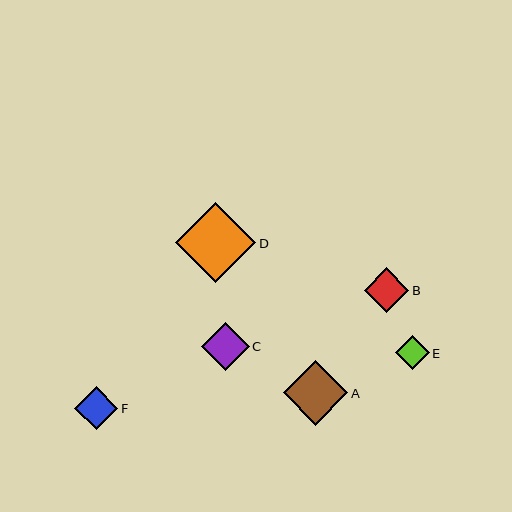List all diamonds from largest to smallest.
From largest to smallest: D, A, C, B, F, E.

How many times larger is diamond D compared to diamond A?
Diamond D is approximately 1.2 times the size of diamond A.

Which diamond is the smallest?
Diamond E is the smallest with a size of approximately 34 pixels.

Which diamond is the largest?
Diamond D is the largest with a size of approximately 80 pixels.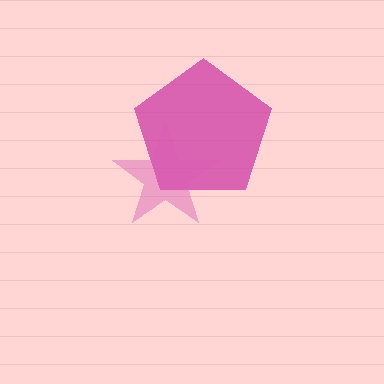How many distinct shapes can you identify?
There are 2 distinct shapes: a magenta pentagon, a pink star.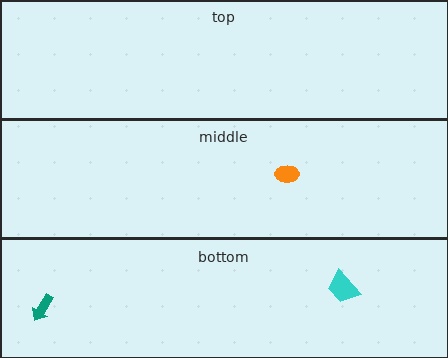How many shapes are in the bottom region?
2.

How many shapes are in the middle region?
1.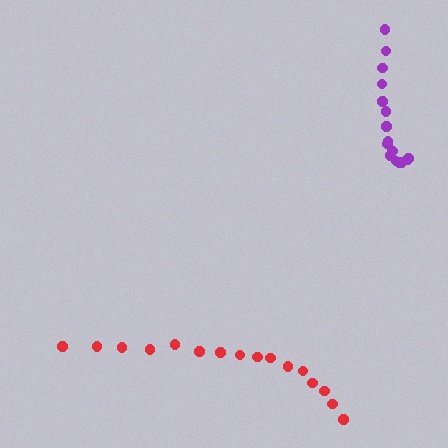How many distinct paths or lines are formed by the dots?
There are 2 distinct paths.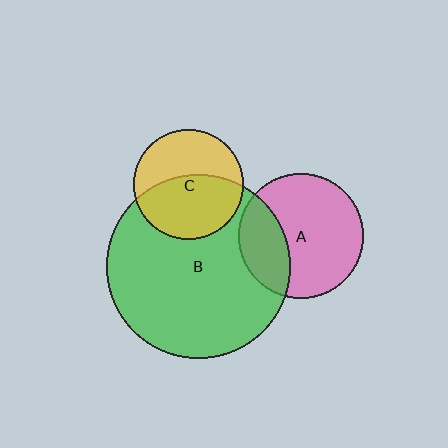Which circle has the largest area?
Circle B (green).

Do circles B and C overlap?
Yes.